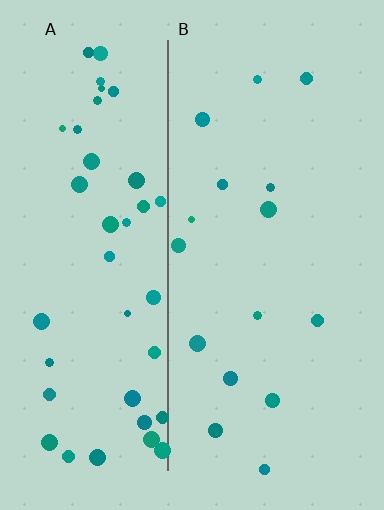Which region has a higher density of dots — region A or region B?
A (the left).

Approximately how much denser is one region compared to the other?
Approximately 2.8× — region A over region B.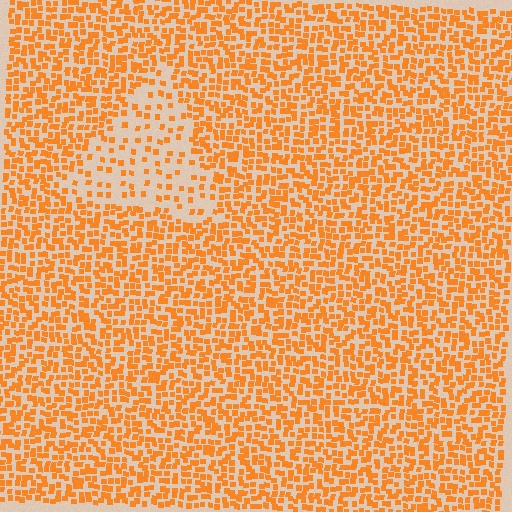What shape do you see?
I see a triangle.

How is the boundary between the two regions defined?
The boundary is defined by a change in element density (approximately 2.5x ratio). All elements are the same color, size, and shape.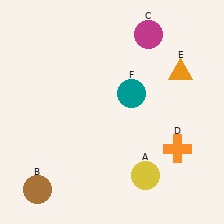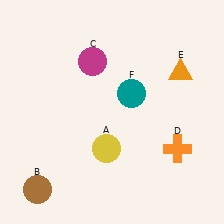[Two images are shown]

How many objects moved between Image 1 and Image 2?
2 objects moved between the two images.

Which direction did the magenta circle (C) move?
The magenta circle (C) moved left.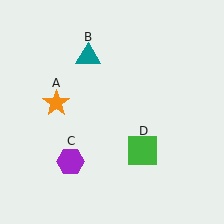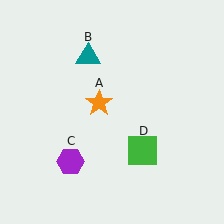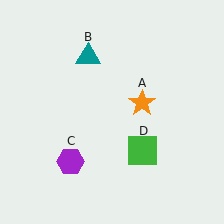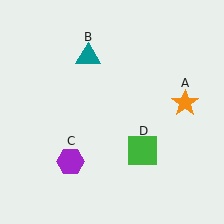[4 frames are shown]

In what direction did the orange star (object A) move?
The orange star (object A) moved right.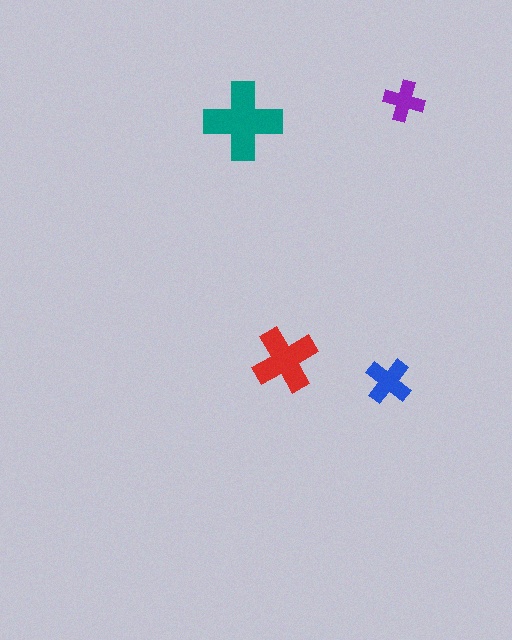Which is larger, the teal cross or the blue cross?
The teal one.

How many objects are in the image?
There are 4 objects in the image.